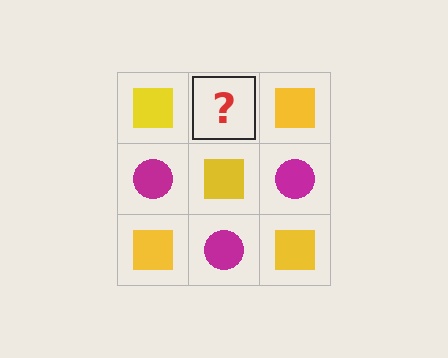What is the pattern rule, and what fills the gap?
The rule is that it alternates yellow square and magenta circle in a checkerboard pattern. The gap should be filled with a magenta circle.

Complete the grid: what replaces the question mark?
The question mark should be replaced with a magenta circle.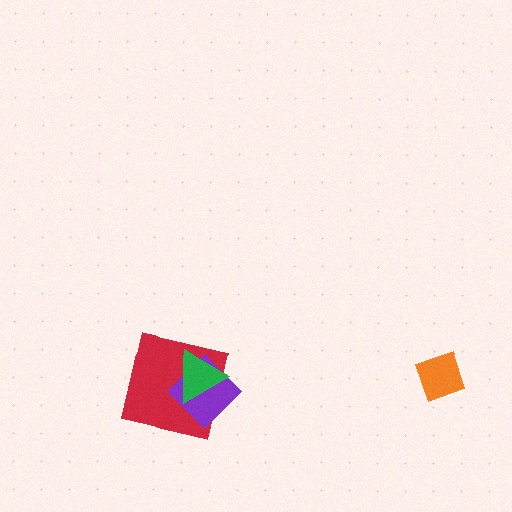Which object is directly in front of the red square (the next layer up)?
The purple diamond is directly in front of the red square.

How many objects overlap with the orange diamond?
0 objects overlap with the orange diamond.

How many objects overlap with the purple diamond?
2 objects overlap with the purple diamond.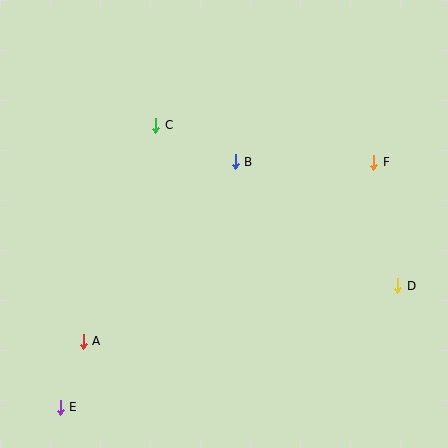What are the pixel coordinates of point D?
Point D is at (398, 286).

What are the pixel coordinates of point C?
Point C is at (156, 125).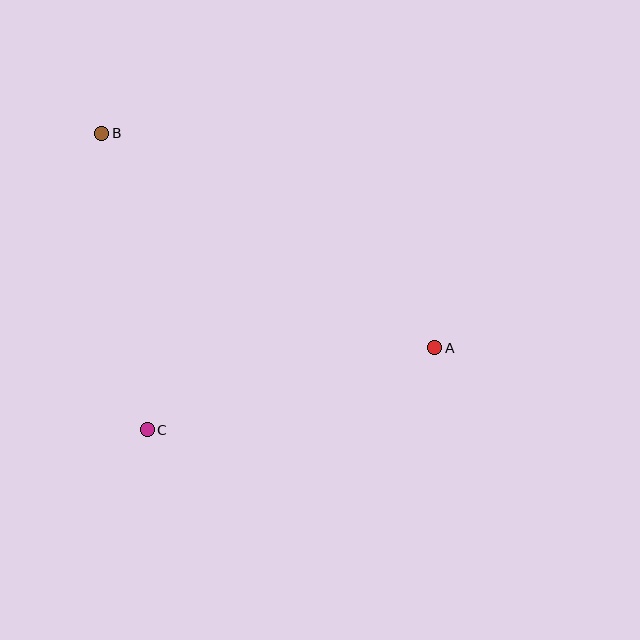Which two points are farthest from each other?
Points A and B are farthest from each other.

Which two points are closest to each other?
Points A and C are closest to each other.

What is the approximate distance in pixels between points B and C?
The distance between B and C is approximately 300 pixels.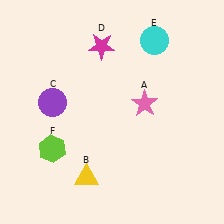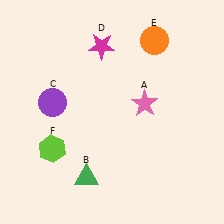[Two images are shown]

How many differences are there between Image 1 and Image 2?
There are 2 differences between the two images.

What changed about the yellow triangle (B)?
In Image 1, B is yellow. In Image 2, it changed to green.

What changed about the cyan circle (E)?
In Image 1, E is cyan. In Image 2, it changed to orange.